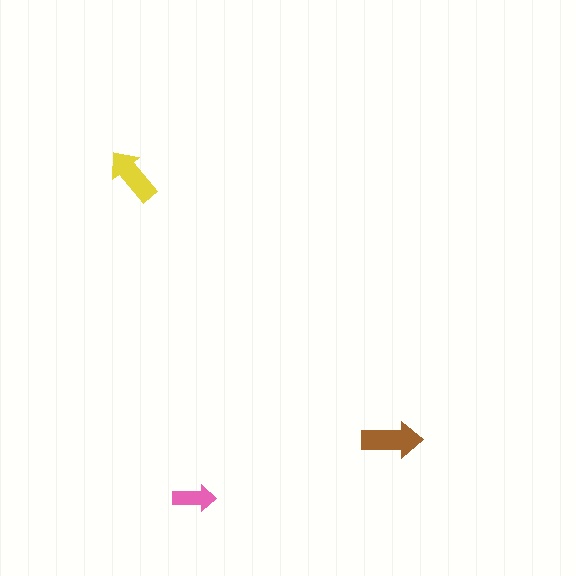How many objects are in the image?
There are 3 objects in the image.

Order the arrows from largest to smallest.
the brown one, the yellow one, the pink one.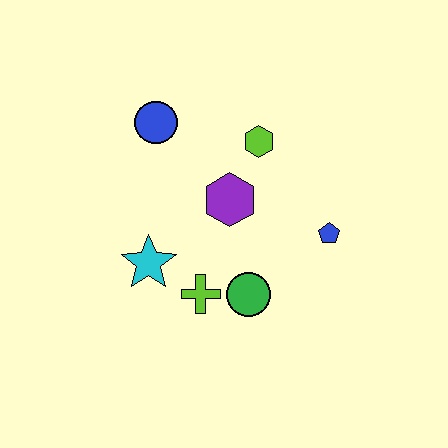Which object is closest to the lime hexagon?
The purple hexagon is closest to the lime hexagon.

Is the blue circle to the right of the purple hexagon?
No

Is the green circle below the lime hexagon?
Yes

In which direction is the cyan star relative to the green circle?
The cyan star is to the left of the green circle.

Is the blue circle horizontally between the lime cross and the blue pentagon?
No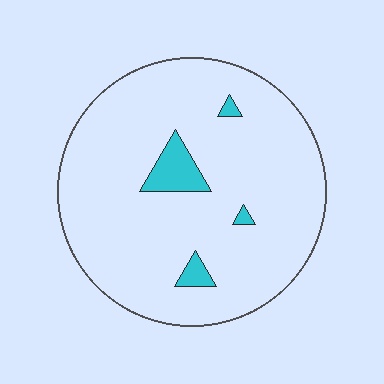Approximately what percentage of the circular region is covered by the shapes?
Approximately 5%.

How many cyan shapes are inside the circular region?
4.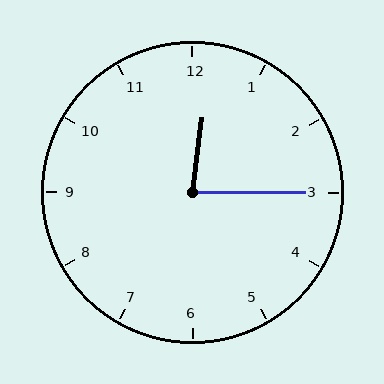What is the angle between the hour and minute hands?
Approximately 82 degrees.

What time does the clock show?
12:15.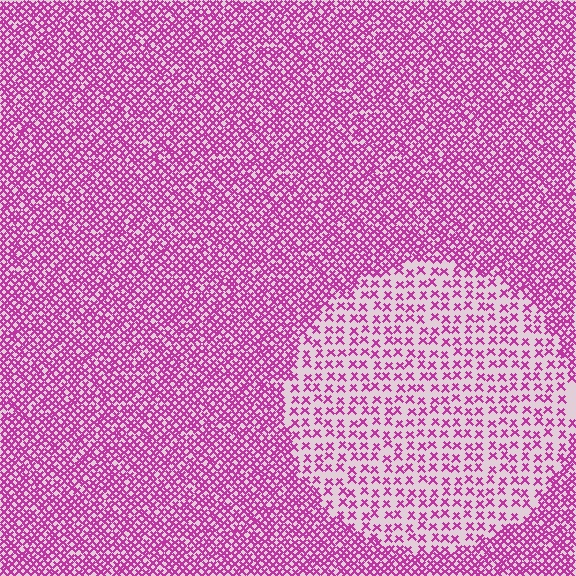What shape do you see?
I see a circle.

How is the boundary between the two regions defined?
The boundary is defined by a change in element density (approximately 2.4x ratio). All elements are the same color, size, and shape.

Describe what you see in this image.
The image contains small magenta elements arranged at two different densities. A circle-shaped region is visible where the elements are less densely packed than the surrounding area.